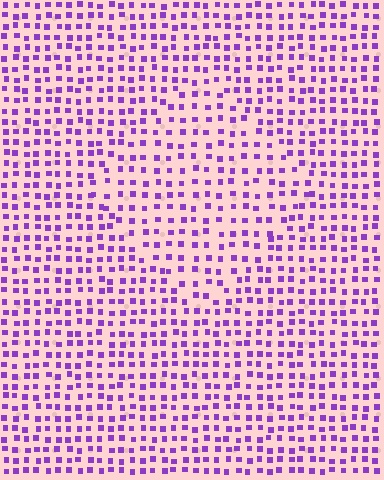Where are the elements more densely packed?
The elements are more densely packed outside the diamond boundary.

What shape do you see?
I see a diamond.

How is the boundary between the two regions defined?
The boundary is defined by a change in element density (approximately 1.4x ratio). All elements are the same color, size, and shape.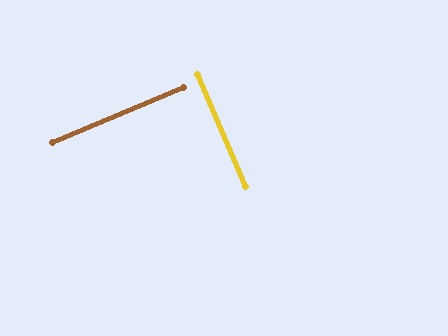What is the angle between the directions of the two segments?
Approximately 89 degrees.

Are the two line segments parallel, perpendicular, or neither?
Perpendicular — they meet at approximately 89°.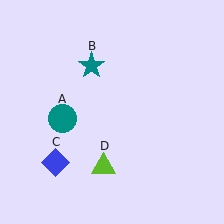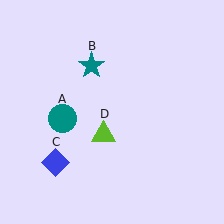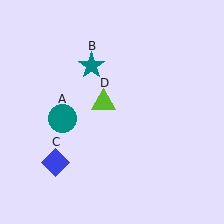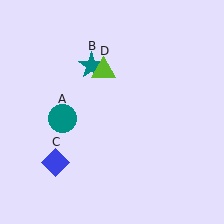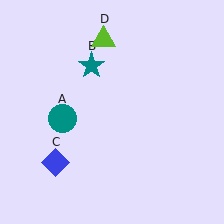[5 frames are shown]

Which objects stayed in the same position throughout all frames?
Teal circle (object A) and teal star (object B) and blue diamond (object C) remained stationary.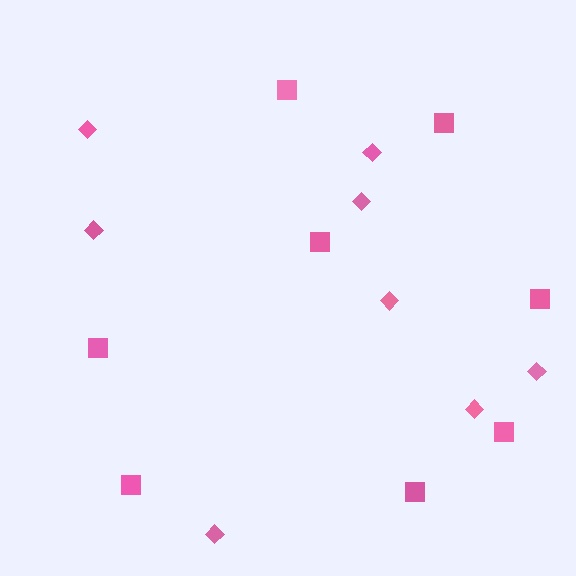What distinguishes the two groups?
There are 2 groups: one group of squares (8) and one group of diamonds (8).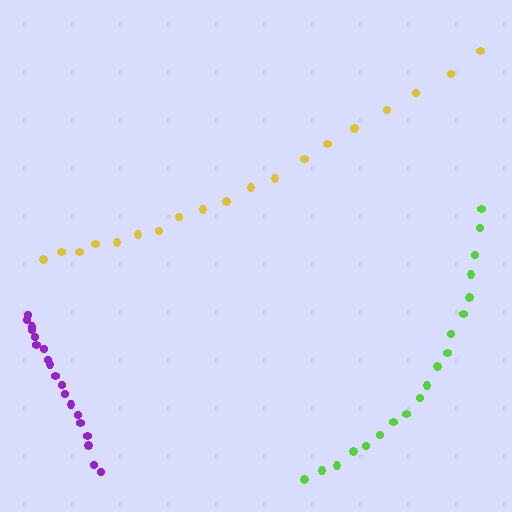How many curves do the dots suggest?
There are 3 distinct paths.